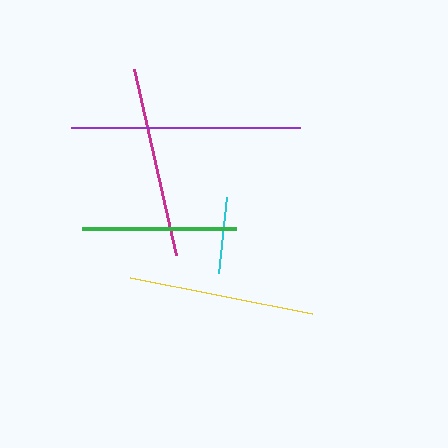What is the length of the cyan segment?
The cyan segment is approximately 77 pixels long.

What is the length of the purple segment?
The purple segment is approximately 229 pixels long.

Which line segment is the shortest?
The cyan line is the shortest at approximately 77 pixels.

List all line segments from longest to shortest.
From longest to shortest: purple, magenta, yellow, green, cyan.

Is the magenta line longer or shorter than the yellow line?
The magenta line is longer than the yellow line.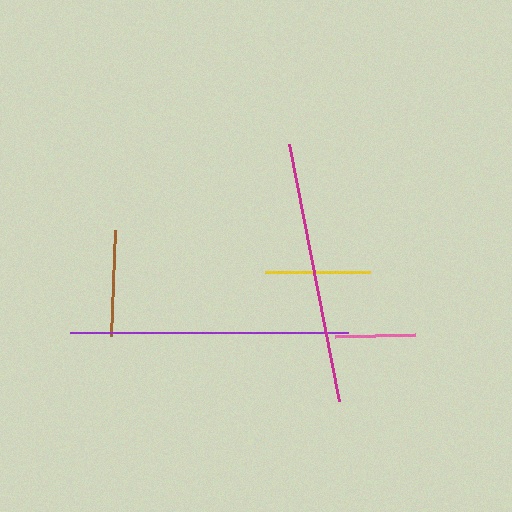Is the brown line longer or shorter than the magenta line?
The magenta line is longer than the brown line.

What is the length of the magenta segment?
The magenta segment is approximately 262 pixels long.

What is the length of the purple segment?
The purple segment is approximately 278 pixels long.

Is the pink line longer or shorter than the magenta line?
The magenta line is longer than the pink line.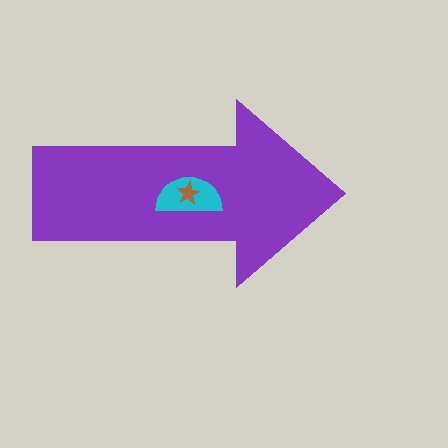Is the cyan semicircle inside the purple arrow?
Yes.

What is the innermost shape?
The brown star.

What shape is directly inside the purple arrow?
The cyan semicircle.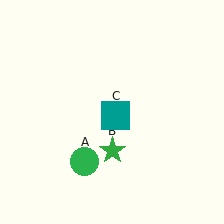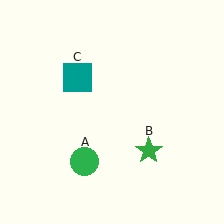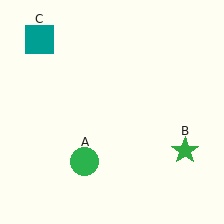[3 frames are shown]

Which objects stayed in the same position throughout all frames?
Green circle (object A) remained stationary.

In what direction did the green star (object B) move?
The green star (object B) moved right.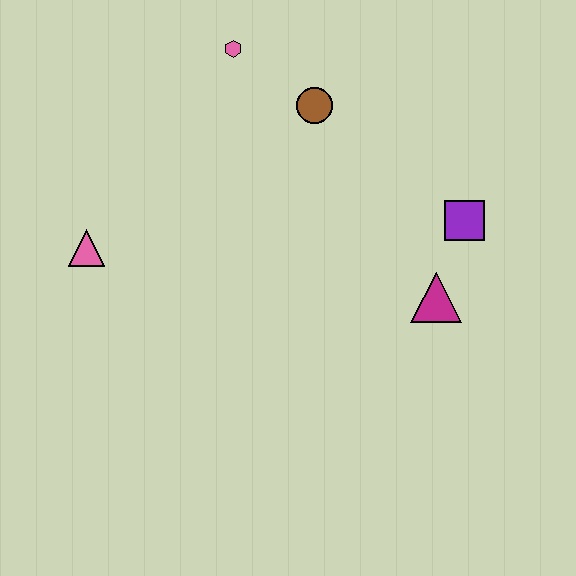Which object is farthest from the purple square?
The pink triangle is farthest from the purple square.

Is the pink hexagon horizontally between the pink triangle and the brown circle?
Yes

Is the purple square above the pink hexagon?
No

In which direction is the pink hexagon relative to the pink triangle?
The pink hexagon is above the pink triangle.